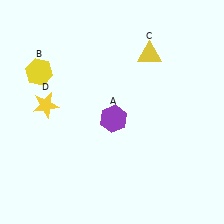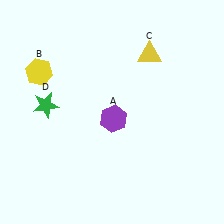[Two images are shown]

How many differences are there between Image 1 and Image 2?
There is 1 difference between the two images.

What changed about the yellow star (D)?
In Image 1, D is yellow. In Image 2, it changed to green.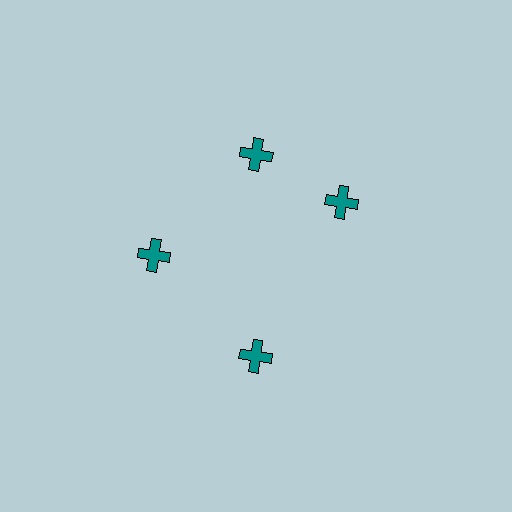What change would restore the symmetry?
The symmetry would be restored by rotating it back into even spacing with its neighbors so that all 4 crosses sit at equal angles and equal distance from the center.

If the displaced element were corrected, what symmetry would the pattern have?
It would have 4-fold rotational symmetry — the pattern would map onto itself every 90 degrees.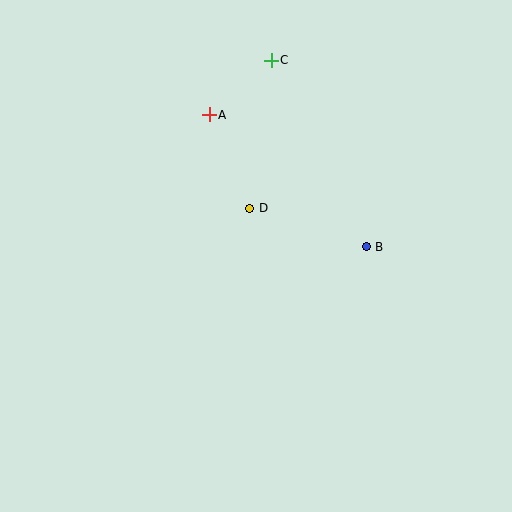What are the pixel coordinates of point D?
Point D is at (250, 208).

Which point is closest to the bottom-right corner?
Point B is closest to the bottom-right corner.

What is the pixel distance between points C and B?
The distance between C and B is 210 pixels.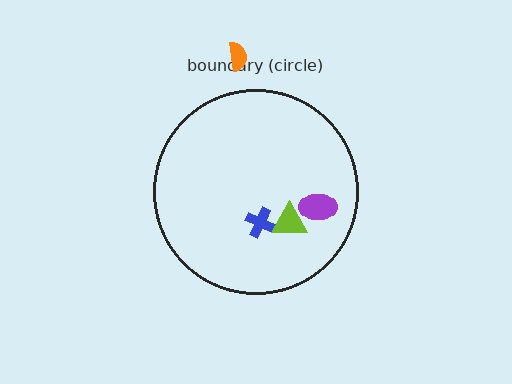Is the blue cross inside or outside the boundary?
Inside.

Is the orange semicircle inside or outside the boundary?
Outside.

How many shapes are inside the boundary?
3 inside, 1 outside.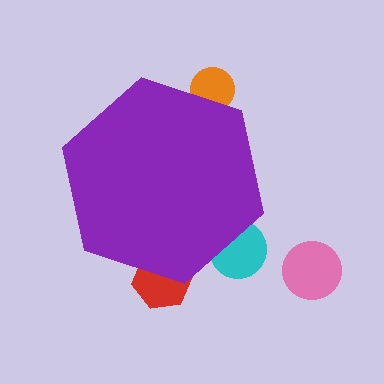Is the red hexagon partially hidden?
Yes, the red hexagon is partially hidden behind the purple hexagon.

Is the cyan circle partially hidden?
Yes, the cyan circle is partially hidden behind the purple hexagon.